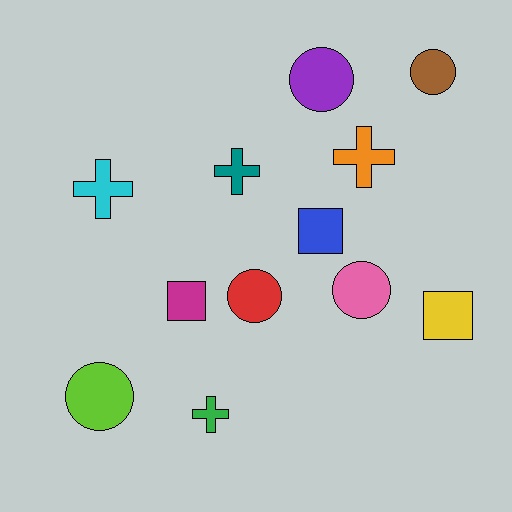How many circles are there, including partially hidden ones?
There are 5 circles.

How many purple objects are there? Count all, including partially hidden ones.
There is 1 purple object.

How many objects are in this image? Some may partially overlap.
There are 12 objects.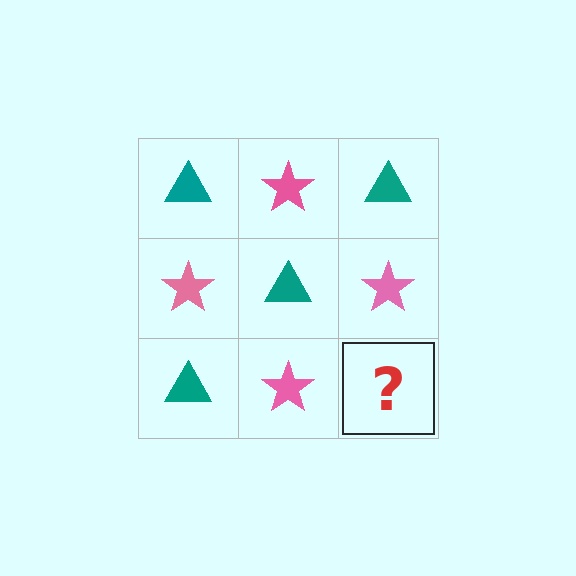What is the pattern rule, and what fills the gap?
The rule is that it alternates teal triangle and pink star in a checkerboard pattern. The gap should be filled with a teal triangle.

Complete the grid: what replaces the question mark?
The question mark should be replaced with a teal triangle.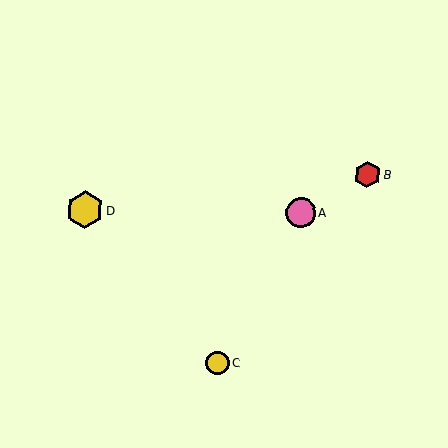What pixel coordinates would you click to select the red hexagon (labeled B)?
Click at (367, 175) to select the red hexagon B.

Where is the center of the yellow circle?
The center of the yellow circle is at (217, 363).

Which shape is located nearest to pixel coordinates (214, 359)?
The yellow circle (labeled C) at (217, 363) is nearest to that location.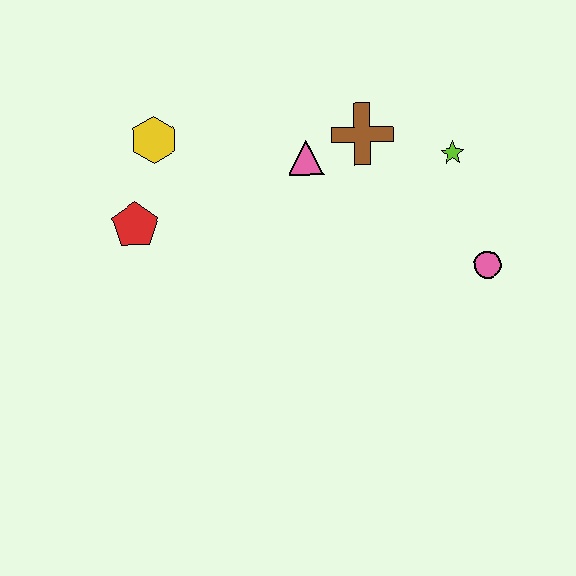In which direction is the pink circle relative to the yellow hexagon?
The pink circle is to the right of the yellow hexagon.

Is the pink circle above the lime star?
No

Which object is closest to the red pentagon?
The yellow hexagon is closest to the red pentagon.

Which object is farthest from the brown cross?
The red pentagon is farthest from the brown cross.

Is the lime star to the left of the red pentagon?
No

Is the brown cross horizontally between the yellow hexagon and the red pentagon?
No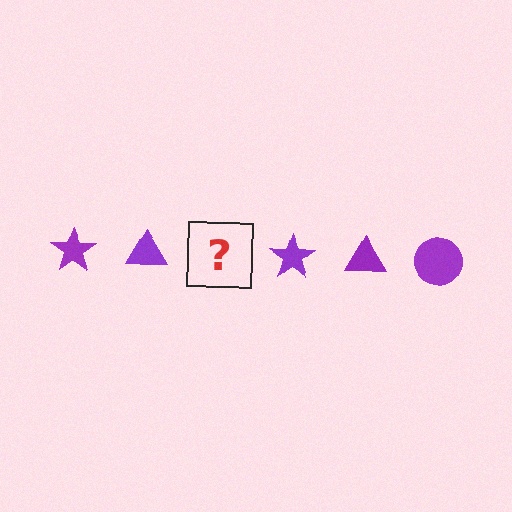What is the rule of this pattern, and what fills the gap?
The rule is that the pattern cycles through star, triangle, circle shapes in purple. The gap should be filled with a purple circle.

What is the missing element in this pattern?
The missing element is a purple circle.